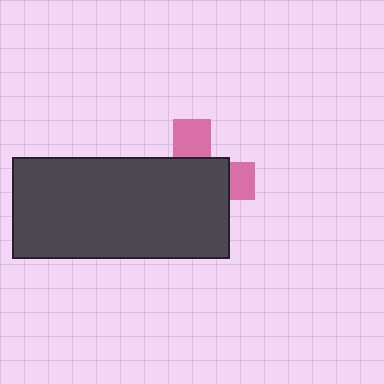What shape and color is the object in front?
The object in front is a dark gray rectangle.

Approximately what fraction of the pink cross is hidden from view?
Roughly 70% of the pink cross is hidden behind the dark gray rectangle.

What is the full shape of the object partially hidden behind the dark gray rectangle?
The partially hidden object is a pink cross.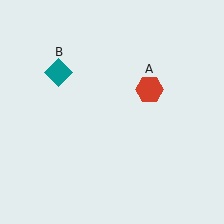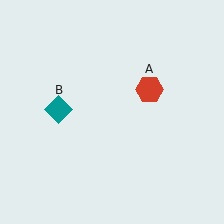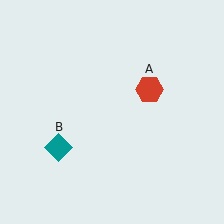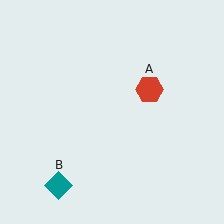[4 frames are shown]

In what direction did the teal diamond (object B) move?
The teal diamond (object B) moved down.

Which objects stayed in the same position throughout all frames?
Red hexagon (object A) remained stationary.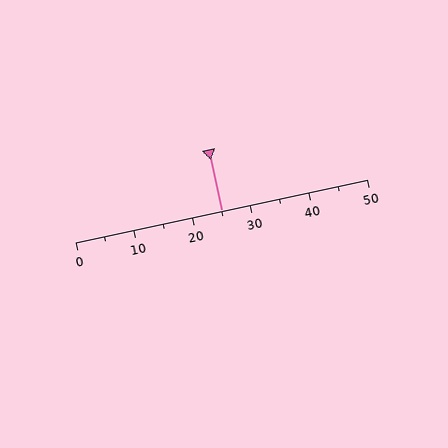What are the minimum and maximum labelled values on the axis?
The axis runs from 0 to 50.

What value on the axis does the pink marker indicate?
The marker indicates approximately 25.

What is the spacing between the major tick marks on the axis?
The major ticks are spaced 10 apart.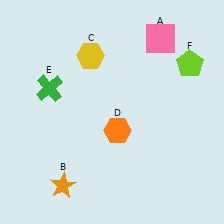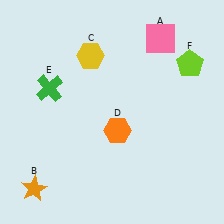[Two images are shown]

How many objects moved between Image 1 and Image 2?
1 object moved between the two images.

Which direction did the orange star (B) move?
The orange star (B) moved left.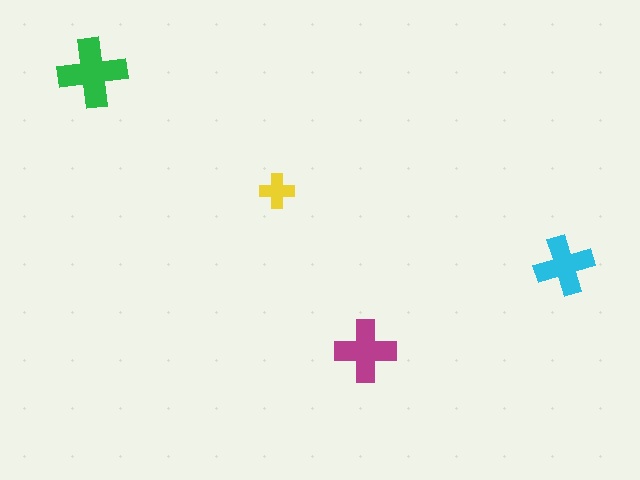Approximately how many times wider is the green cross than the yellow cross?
About 2 times wider.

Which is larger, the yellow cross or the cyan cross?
The cyan one.